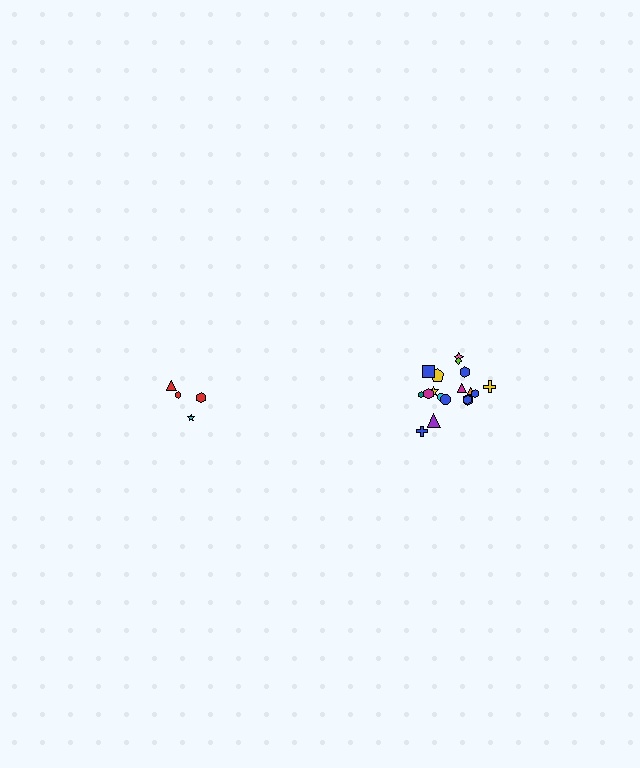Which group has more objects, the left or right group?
The right group.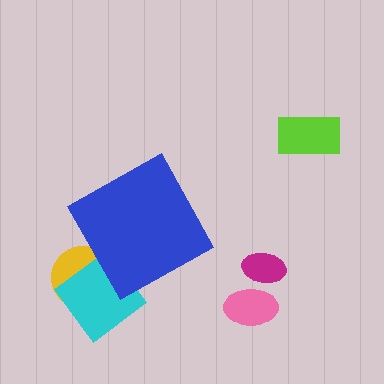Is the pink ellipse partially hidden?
No, the pink ellipse is fully visible.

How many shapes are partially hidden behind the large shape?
2 shapes are partially hidden.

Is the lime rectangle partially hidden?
No, the lime rectangle is fully visible.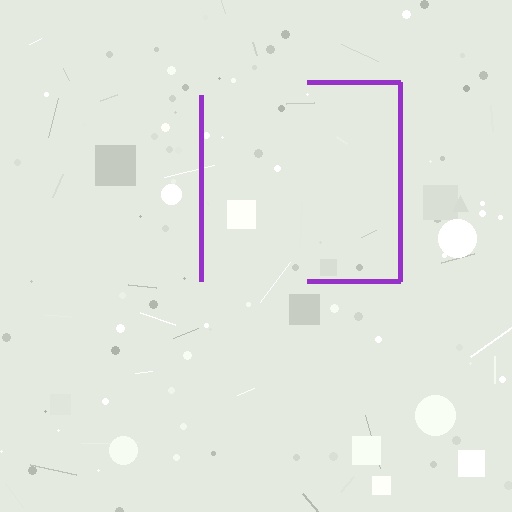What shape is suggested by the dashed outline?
The dashed outline suggests a square.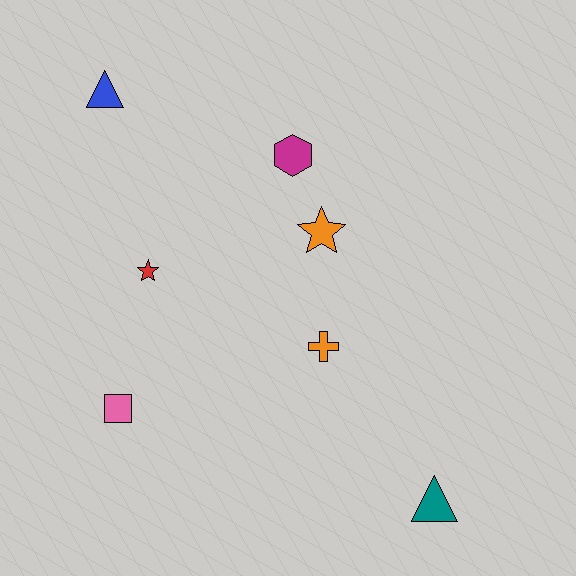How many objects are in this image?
There are 7 objects.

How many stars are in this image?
There are 2 stars.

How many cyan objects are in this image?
There are no cyan objects.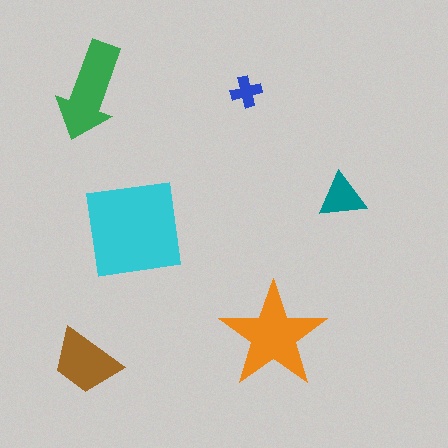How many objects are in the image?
There are 6 objects in the image.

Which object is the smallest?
The blue cross.